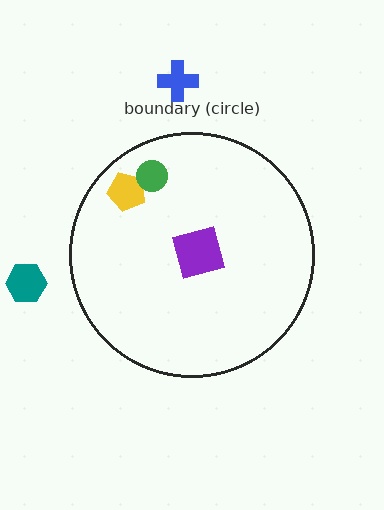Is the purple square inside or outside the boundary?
Inside.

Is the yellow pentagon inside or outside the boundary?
Inside.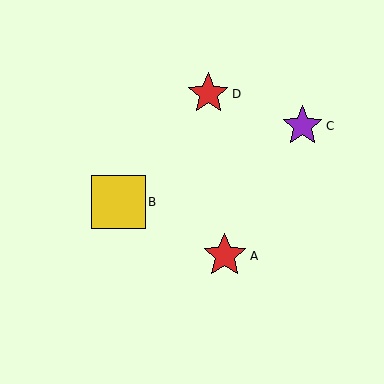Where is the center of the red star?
The center of the red star is at (208, 94).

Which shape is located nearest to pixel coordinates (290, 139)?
The purple star (labeled C) at (302, 126) is nearest to that location.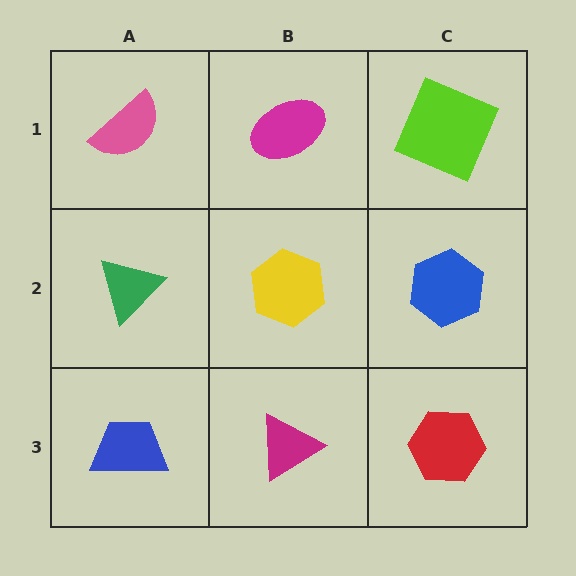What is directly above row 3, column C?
A blue hexagon.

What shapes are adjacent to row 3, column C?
A blue hexagon (row 2, column C), a magenta triangle (row 3, column B).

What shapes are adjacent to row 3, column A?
A green triangle (row 2, column A), a magenta triangle (row 3, column B).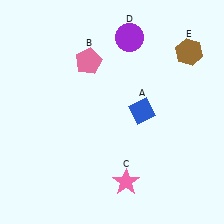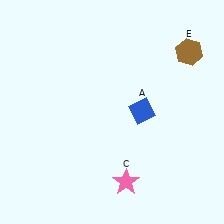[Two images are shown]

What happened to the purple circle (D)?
The purple circle (D) was removed in Image 2. It was in the top-right area of Image 1.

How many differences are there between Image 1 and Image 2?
There are 2 differences between the two images.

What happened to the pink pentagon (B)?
The pink pentagon (B) was removed in Image 2. It was in the top-left area of Image 1.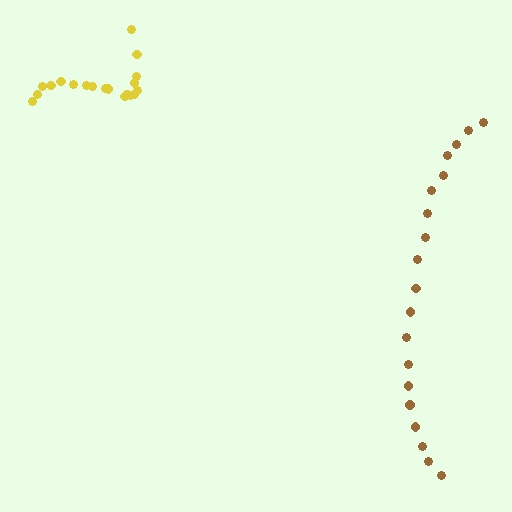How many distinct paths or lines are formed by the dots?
There are 2 distinct paths.